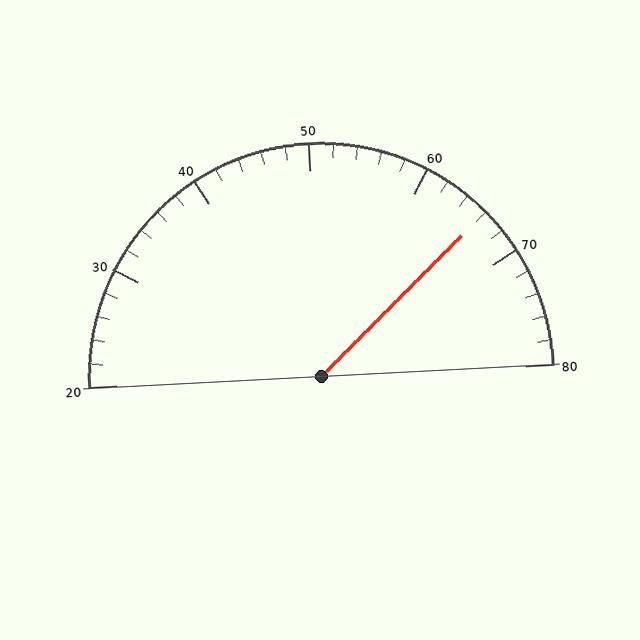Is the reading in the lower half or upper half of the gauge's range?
The reading is in the upper half of the range (20 to 80).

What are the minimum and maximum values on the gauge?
The gauge ranges from 20 to 80.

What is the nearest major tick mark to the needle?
The nearest major tick mark is 70.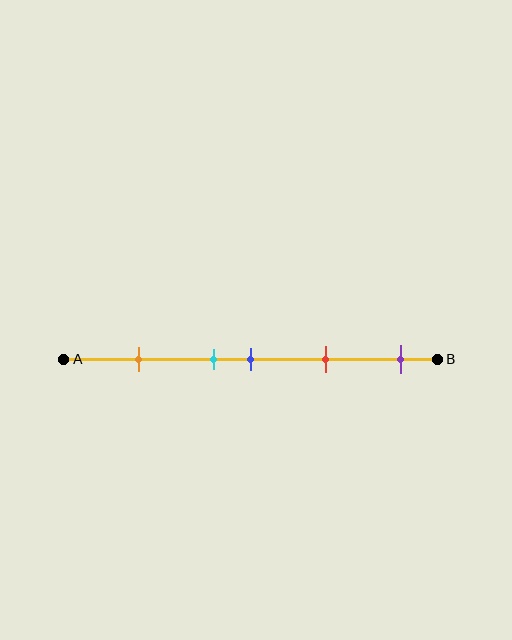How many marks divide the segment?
There are 5 marks dividing the segment.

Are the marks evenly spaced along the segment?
No, the marks are not evenly spaced.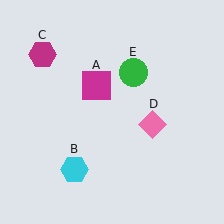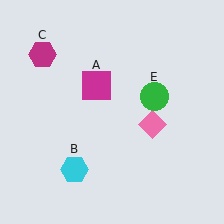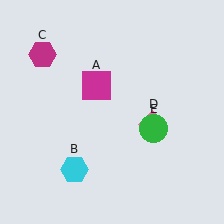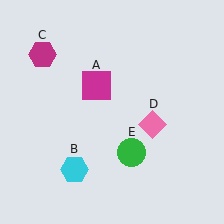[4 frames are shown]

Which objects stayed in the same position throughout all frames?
Magenta square (object A) and cyan hexagon (object B) and magenta hexagon (object C) and pink diamond (object D) remained stationary.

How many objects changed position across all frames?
1 object changed position: green circle (object E).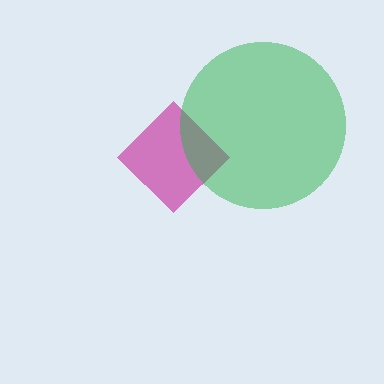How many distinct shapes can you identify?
There are 2 distinct shapes: a magenta diamond, a green circle.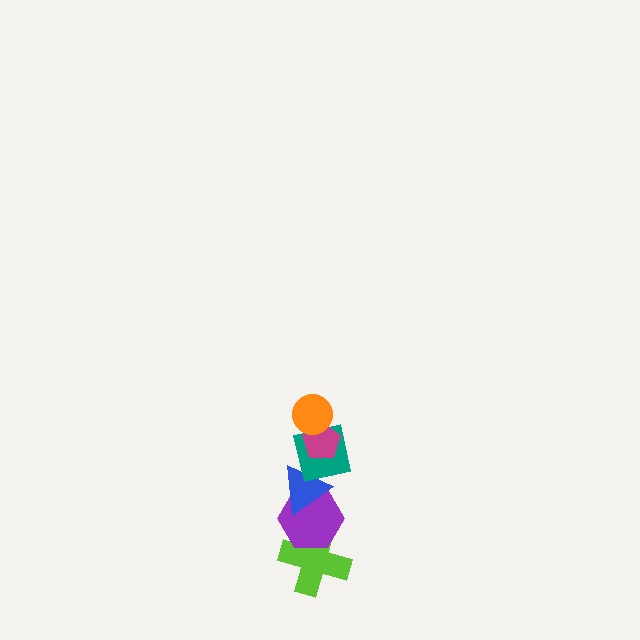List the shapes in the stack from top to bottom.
From top to bottom: the orange circle, the magenta pentagon, the teal square, the blue triangle, the purple hexagon, the lime cross.